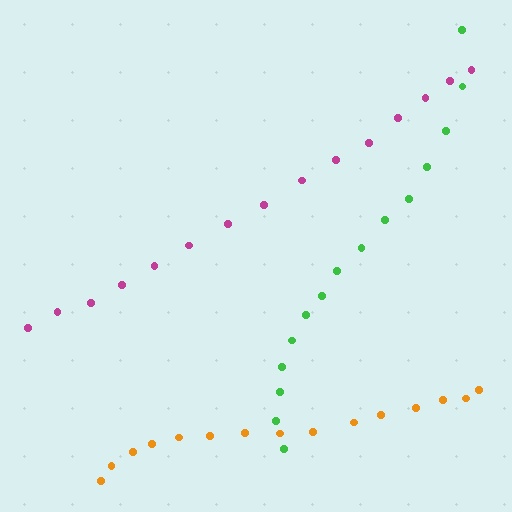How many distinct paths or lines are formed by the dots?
There are 3 distinct paths.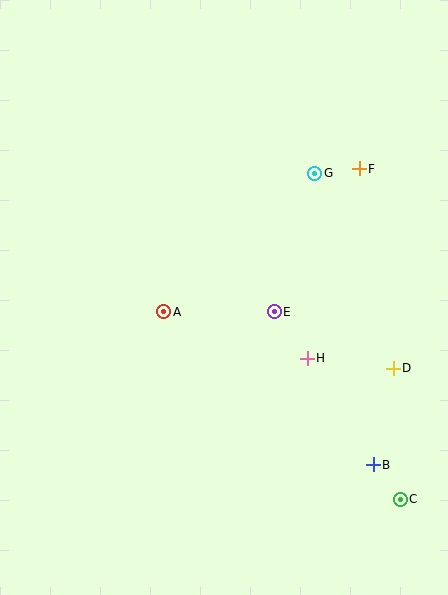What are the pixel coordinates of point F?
Point F is at (359, 169).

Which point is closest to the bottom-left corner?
Point A is closest to the bottom-left corner.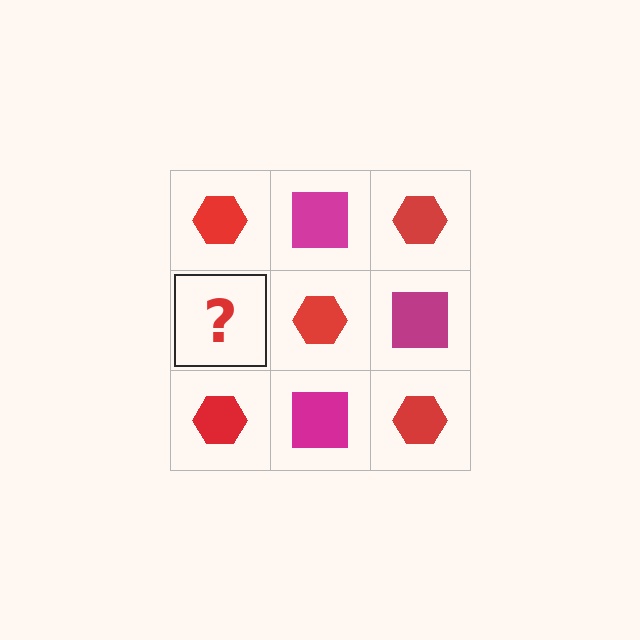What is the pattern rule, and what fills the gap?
The rule is that it alternates red hexagon and magenta square in a checkerboard pattern. The gap should be filled with a magenta square.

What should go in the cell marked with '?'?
The missing cell should contain a magenta square.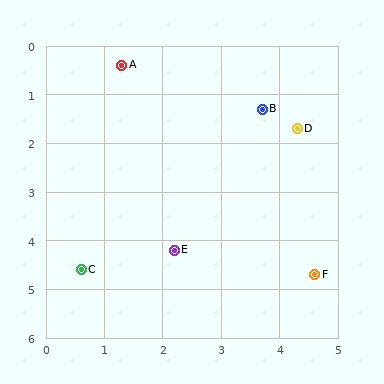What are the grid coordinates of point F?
Point F is at approximately (4.6, 4.7).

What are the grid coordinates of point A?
Point A is at approximately (1.3, 0.4).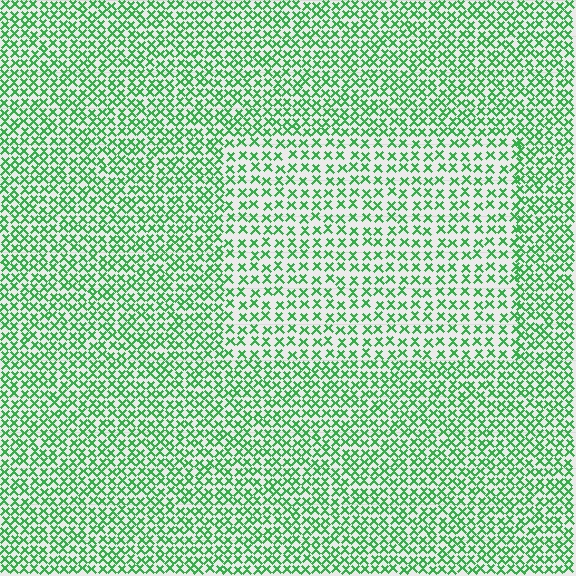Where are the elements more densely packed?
The elements are more densely packed outside the rectangle boundary.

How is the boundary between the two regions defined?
The boundary is defined by a change in element density (approximately 1.6x ratio). All elements are the same color, size, and shape.